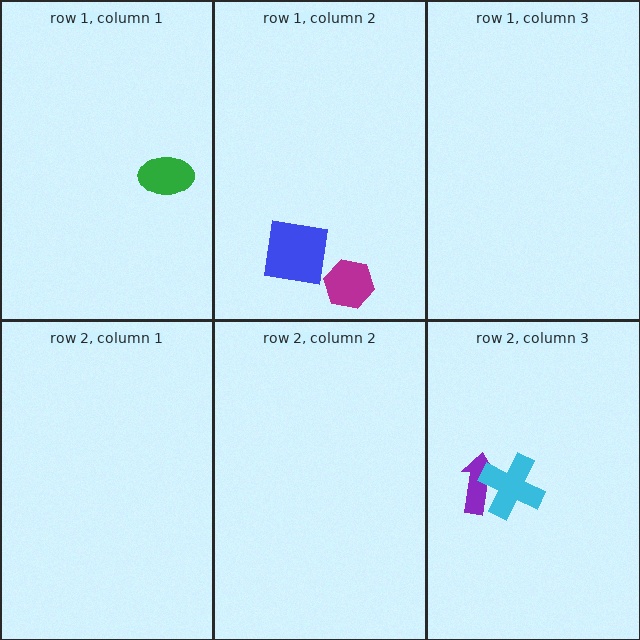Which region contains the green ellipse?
The row 1, column 1 region.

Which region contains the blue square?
The row 1, column 2 region.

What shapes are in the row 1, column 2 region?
The magenta hexagon, the blue square.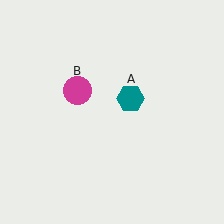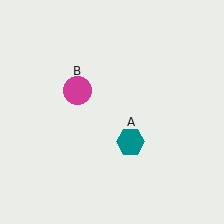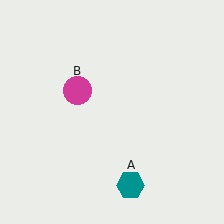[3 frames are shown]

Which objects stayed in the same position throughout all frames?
Magenta circle (object B) remained stationary.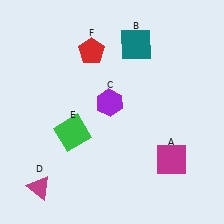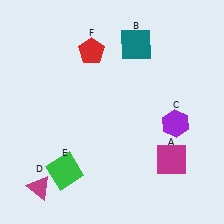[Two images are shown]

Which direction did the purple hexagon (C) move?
The purple hexagon (C) moved right.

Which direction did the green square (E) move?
The green square (E) moved down.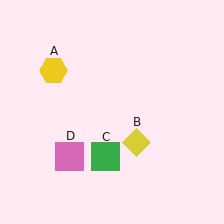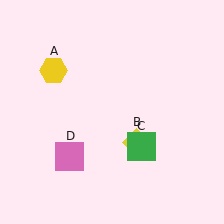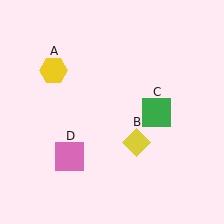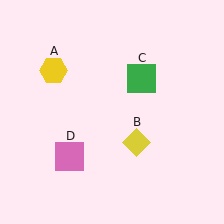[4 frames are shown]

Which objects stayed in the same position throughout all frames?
Yellow hexagon (object A) and yellow diamond (object B) and pink square (object D) remained stationary.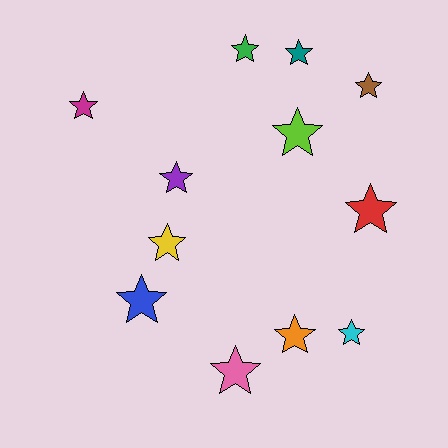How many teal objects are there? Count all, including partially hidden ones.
There is 1 teal object.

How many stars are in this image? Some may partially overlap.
There are 12 stars.